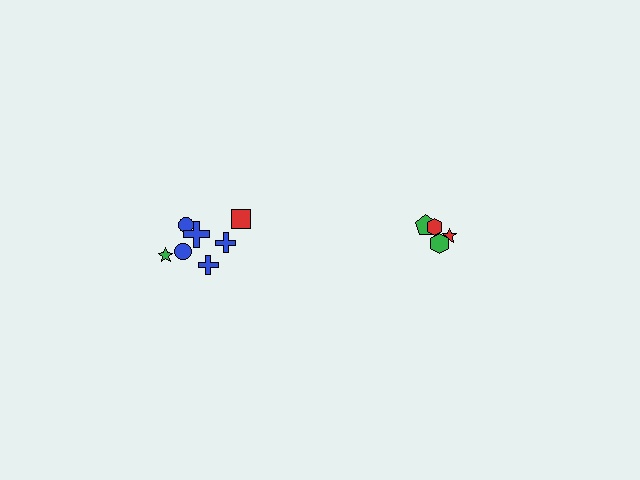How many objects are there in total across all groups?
There are 11 objects.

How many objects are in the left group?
There are 7 objects.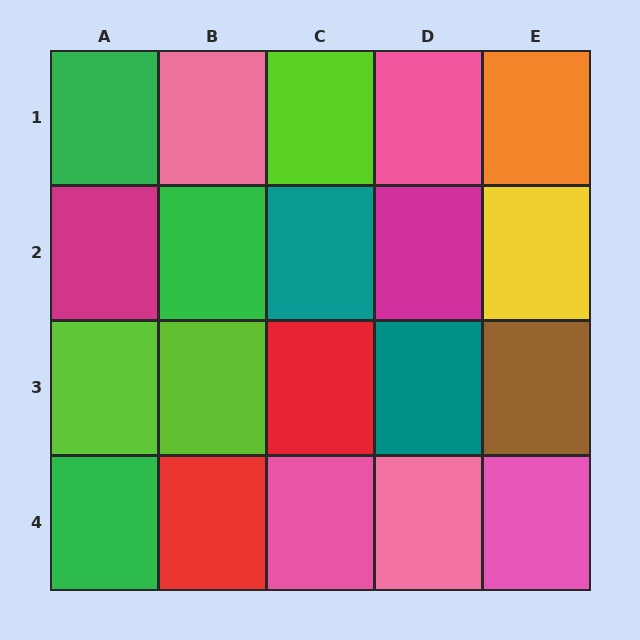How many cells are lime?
3 cells are lime.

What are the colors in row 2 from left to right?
Magenta, green, teal, magenta, yellow.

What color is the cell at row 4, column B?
Red.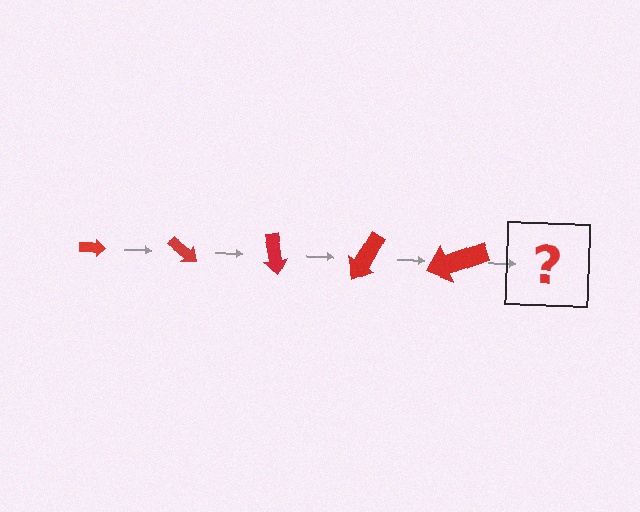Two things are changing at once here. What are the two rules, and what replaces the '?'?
The two rules are that the arrow grows larger each step and it rotates 40 degrees each step. The '?' should be an arrow, larger than the previous one and rotated 200 degrees from the start.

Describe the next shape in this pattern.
It should be an arrow, larger than the previous one and rotated 200 degrees from the start.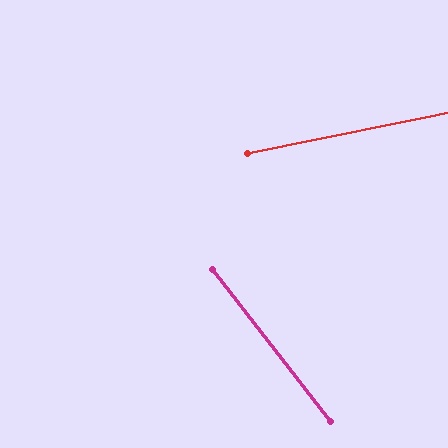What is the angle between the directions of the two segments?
Approximately 63 degrees.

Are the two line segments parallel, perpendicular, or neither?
Neither parallel nor perpendicular — they differ by about 63°.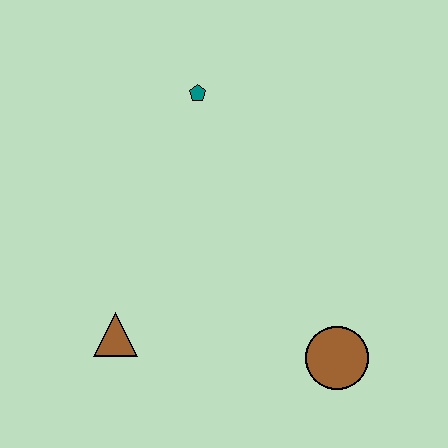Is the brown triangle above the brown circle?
Yes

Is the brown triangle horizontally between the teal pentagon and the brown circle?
No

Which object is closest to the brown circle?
The brown triangle is closest to the brown circle.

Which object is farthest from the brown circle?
The teal pentagon is farthest from the brown circle.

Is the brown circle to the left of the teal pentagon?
No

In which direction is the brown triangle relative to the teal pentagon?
The brown triangle is below the teal pentagon.